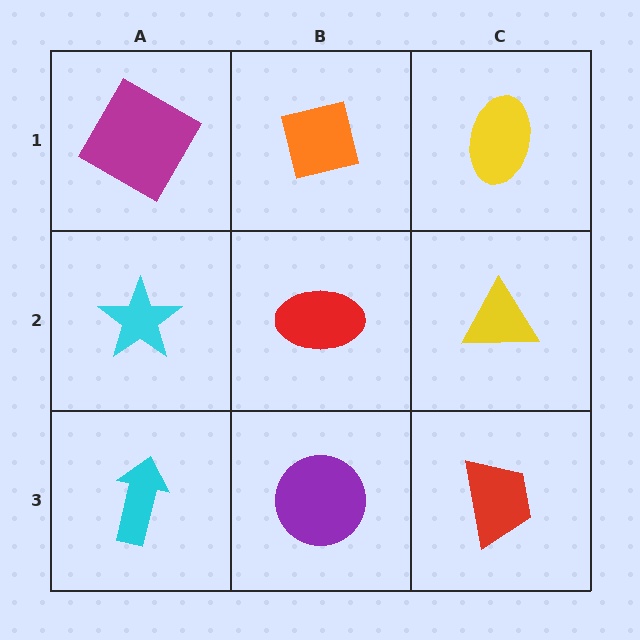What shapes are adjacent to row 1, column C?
A yellow triangle (row 2, column C), an orange square (row 1, column B).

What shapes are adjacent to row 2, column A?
A magenta square (row 1, column A), a cyan arrow (row 3, column A), a red ellipse (row 2, column B).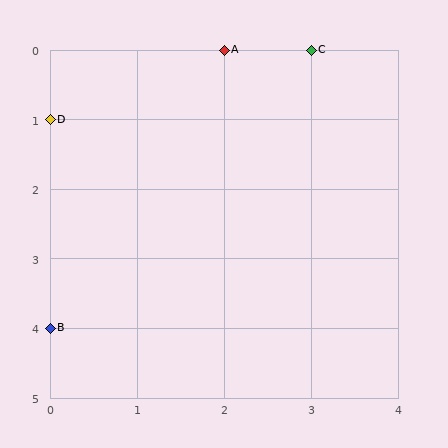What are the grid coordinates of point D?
Point D is at grid coordinates (0, 1).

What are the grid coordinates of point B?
Point B is at grid coordinates (0, 4).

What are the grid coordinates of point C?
Point C is at grid coordinates (3, 0).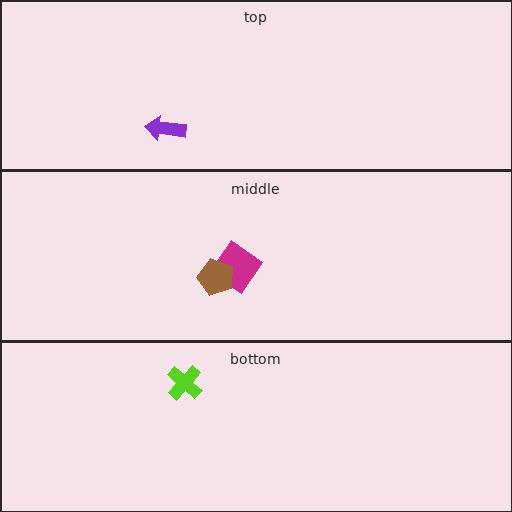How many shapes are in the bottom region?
1.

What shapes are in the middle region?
The magenta diamond, the brown pentagon.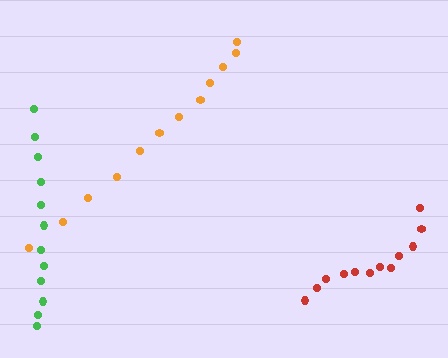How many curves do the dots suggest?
There are 3 distinct paths.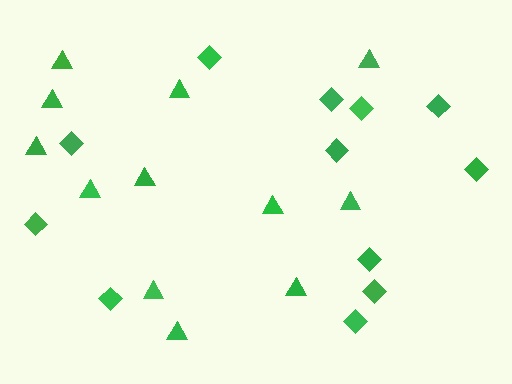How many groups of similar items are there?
There are 2 groups: one group of triangles (12) and one group of diamonds (12).